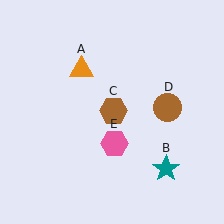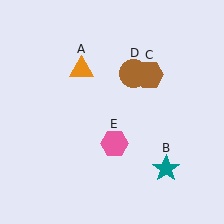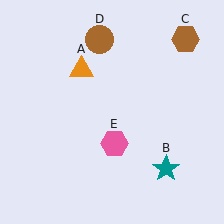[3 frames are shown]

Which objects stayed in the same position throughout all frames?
Orange triangle (object A) and teal star (object B) and pink hexagon (object E) remained stationary.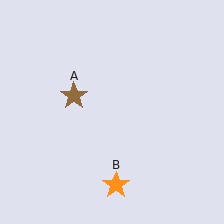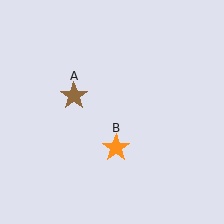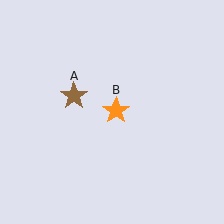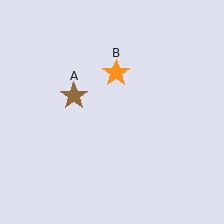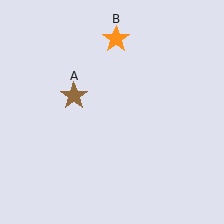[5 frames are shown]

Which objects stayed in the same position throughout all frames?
Brown star (object A) remained stationary.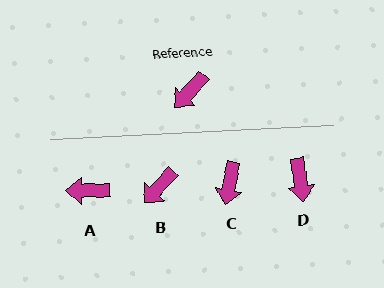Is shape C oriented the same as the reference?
No, it is off by about 31 degrees.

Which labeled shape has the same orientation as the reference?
B.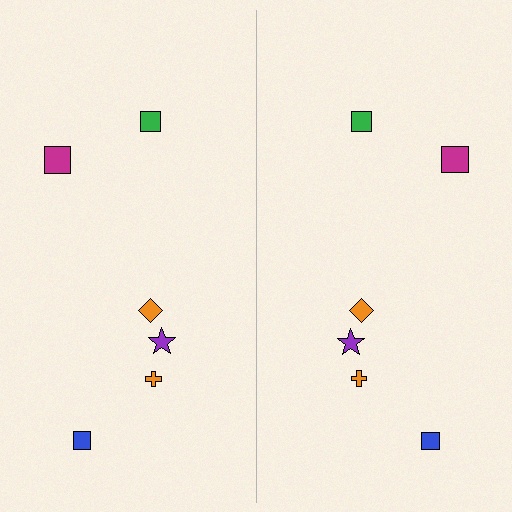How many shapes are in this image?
There are 12 shapes in this image.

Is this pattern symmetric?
Yes, this pattern has bilateral (reflection) symmetry.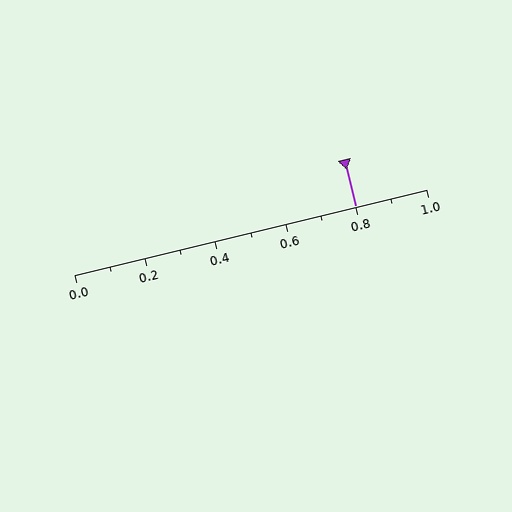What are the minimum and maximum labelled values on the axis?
The axis runs from 0.0 to 1.0.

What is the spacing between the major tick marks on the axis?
The major ticks are spaced 0.2 apart.